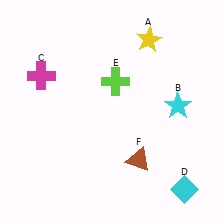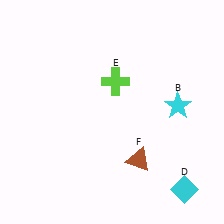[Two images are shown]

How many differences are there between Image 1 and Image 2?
There are 2 differences between the two images.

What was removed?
The yellow star (A), the magenta cross (C) were removed in Image 2.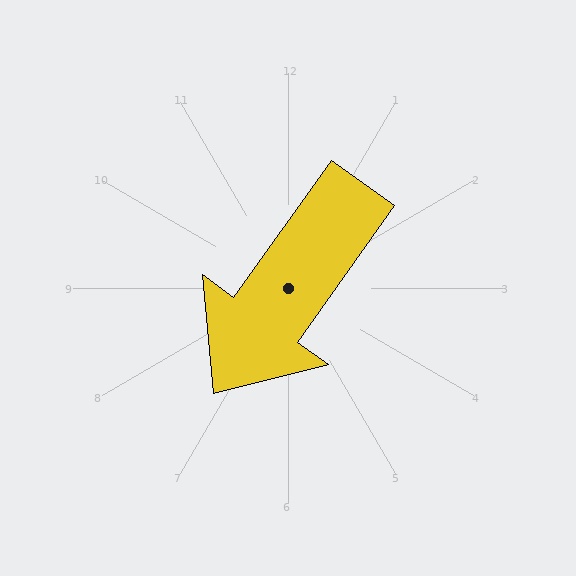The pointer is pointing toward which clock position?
Roughly 7 o'clock.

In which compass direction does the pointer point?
Southwest.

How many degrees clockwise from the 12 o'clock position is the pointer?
Approximately 215 degrees.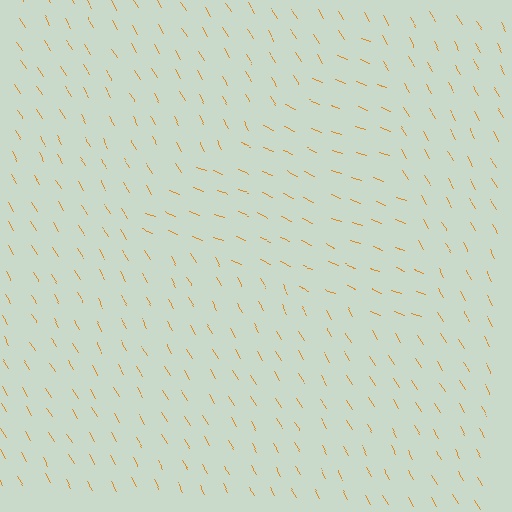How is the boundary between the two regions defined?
The boundary is defined purely by a change in line orientation (approximately 37 degrees difference). All lines are the same color and thickness.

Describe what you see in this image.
The image is filled with small orange line segments. A triangle region in the image has lines oriented differently from the surrounding lines, creating a visible texture boundary.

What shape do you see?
I see a triangle.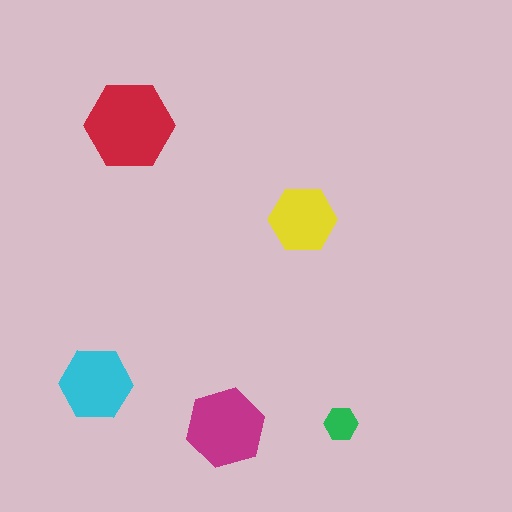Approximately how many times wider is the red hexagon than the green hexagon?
About 2.5 times wider.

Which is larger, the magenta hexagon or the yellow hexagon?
The magenta one.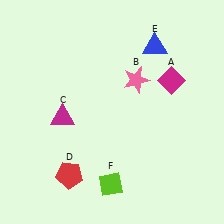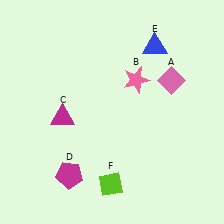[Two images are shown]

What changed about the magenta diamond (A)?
In Image 1, A is magenta. In Image 2, it changed to pink.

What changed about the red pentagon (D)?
In Image 1, D is red. In Image 2, it changed to magenta.